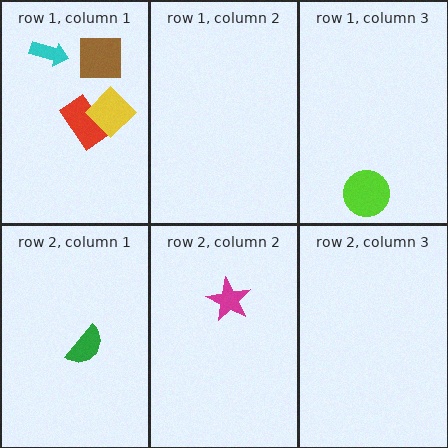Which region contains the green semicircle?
The row 2, column 1 region.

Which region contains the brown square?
The row 1, column 1 region.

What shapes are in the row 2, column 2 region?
The magenta star.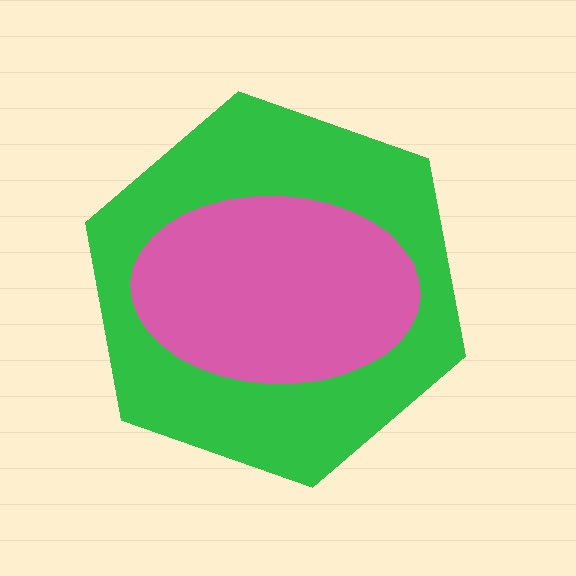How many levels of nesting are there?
2.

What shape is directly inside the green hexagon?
The pink ellipse.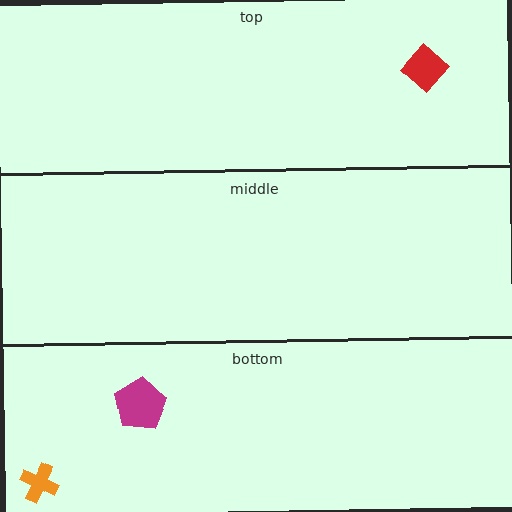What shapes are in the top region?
The red diamond.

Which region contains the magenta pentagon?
The bottom region.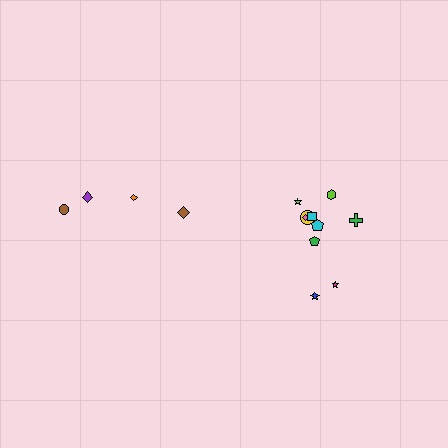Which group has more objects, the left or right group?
The right group.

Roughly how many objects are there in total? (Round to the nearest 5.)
Roughly 15 objects in total.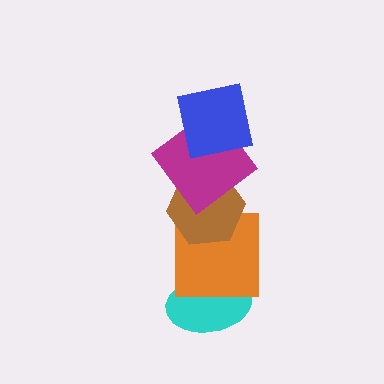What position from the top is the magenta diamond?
The magenta diamond is 2nd from the top.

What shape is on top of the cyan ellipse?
The orange square is on top of the cyan ellipse.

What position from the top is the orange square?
The orange square is 4th from the top.